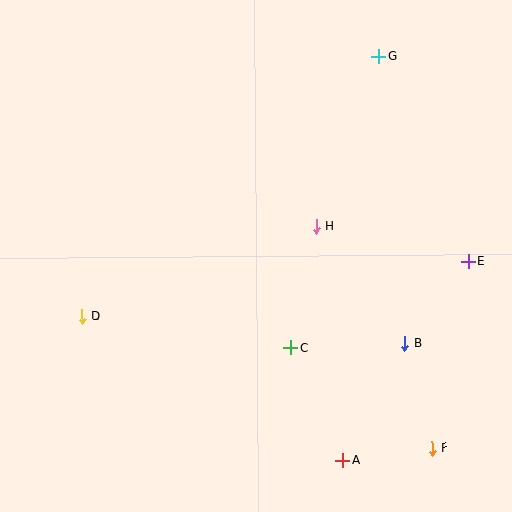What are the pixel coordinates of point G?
Point G is at (379, 56).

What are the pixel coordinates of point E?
Point E is at (468, 262).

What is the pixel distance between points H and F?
The distance between H and F is 250 pixels.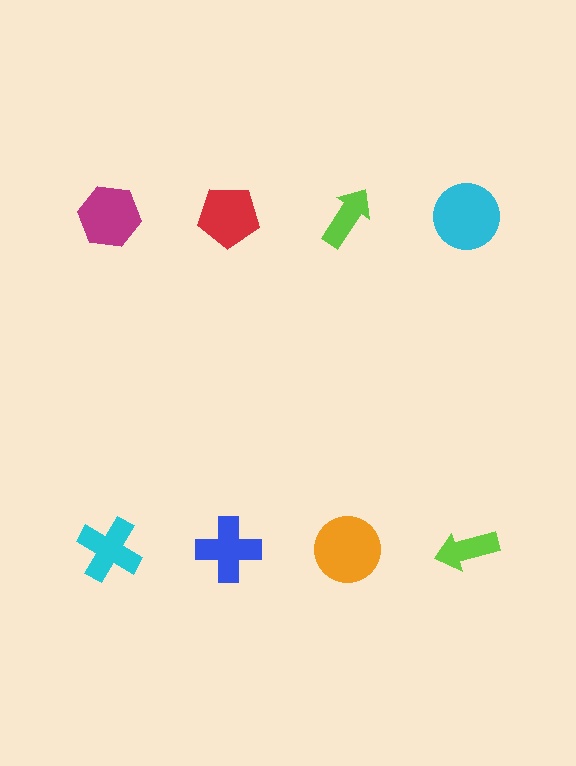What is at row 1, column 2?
A red pentagon.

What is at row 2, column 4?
A lime arrow.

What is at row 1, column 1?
A magenta hexagon.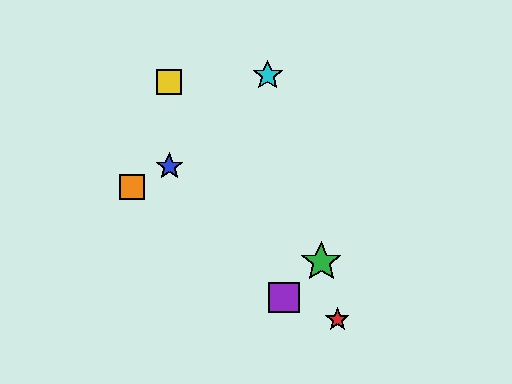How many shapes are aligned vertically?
2 shapes (the blue star, the yellow square) are aligned vertically.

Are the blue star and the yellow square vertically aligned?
Yes, both are at x≈169.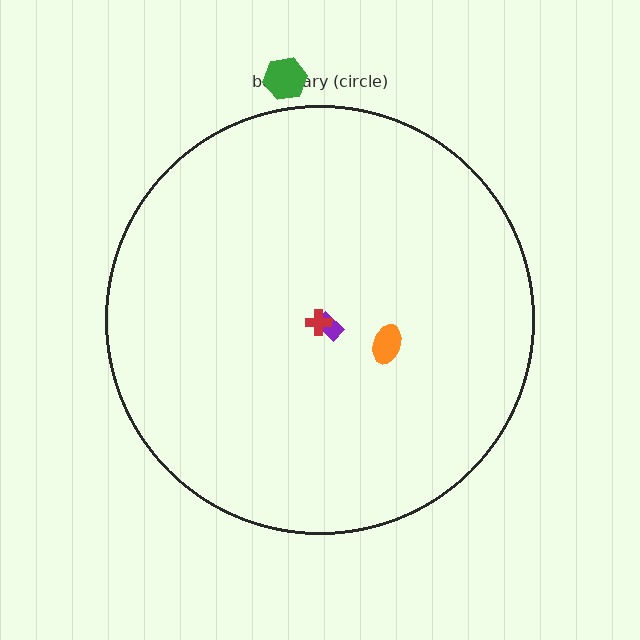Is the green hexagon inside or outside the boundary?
Outside.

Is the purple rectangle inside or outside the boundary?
Inside.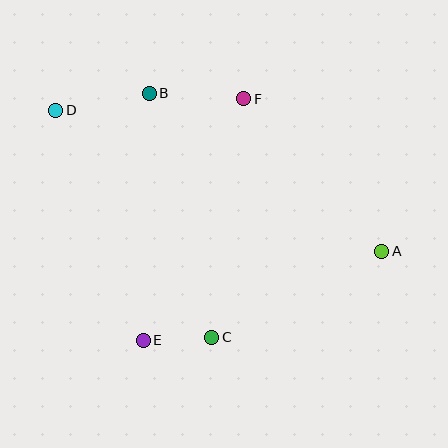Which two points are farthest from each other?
Points A and D are farthest from each other.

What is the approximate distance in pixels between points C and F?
The distance between C and F is approximately 241 pixels.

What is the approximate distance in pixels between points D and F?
The distance between D and F is approximately 188 pixels.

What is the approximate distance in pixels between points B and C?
The distance between B and C is approximately 252 pixels.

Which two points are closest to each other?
Points C and E are closest to each other.